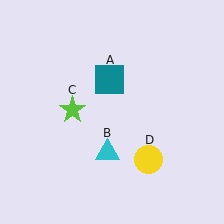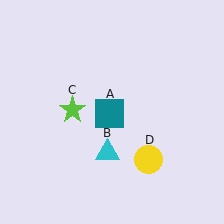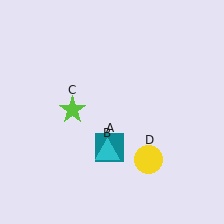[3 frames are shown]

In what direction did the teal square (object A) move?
The teal square (object A) moved down.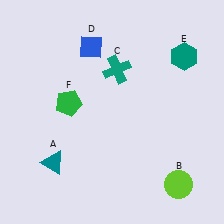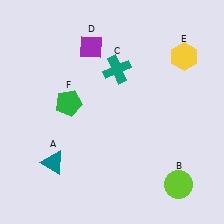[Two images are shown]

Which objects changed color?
D changed from blue to purple. E changed from teal to yellow.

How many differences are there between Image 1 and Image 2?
There are 2 differences between the two images.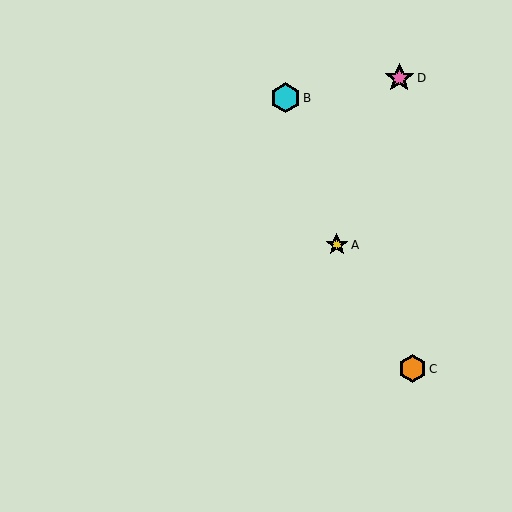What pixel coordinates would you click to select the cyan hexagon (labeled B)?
Click at (285, 98) to select the cyan hexagon B.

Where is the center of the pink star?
The center of the pink star is at (399, 78).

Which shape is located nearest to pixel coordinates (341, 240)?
The yellow star (labeled A) at (337, 245) is nearest to that location.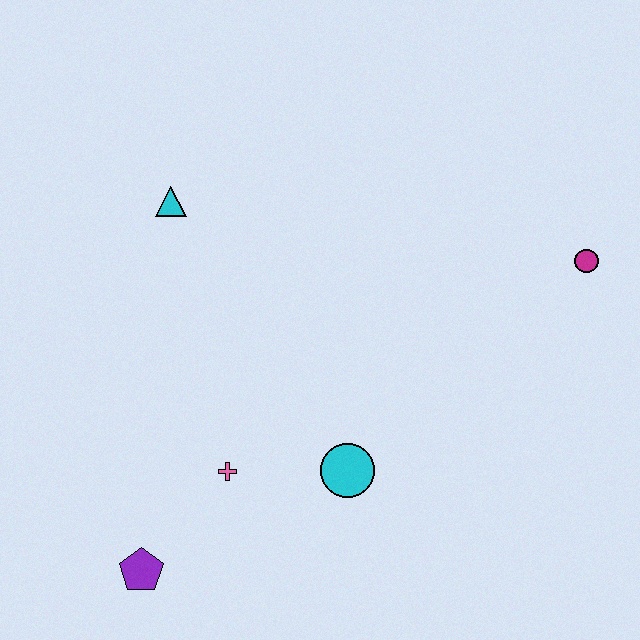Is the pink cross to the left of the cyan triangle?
No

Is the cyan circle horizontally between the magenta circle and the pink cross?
Yes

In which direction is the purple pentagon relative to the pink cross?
The purple pentagon is below the pink cross.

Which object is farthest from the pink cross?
The magenta circle is farthest from the pink cross.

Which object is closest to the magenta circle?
The cyan circle is closest to the magenta circle.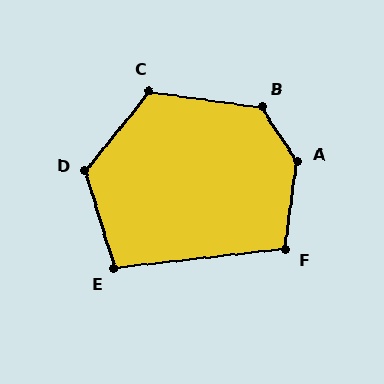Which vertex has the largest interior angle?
A, at approximately 139 degrees.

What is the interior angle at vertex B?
Approximately 132 degrees (obtuse).